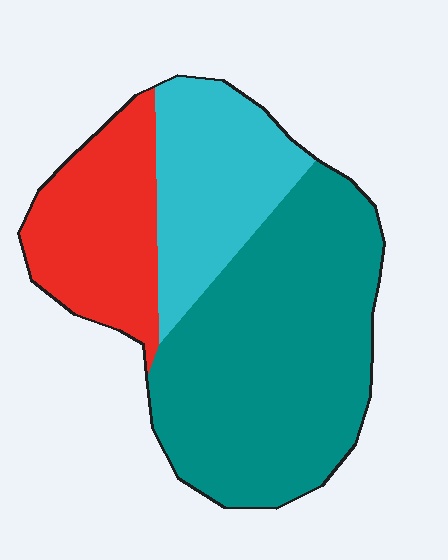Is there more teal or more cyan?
Teal.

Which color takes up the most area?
Teal, at roughly 55%.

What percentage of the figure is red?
Red takes up about one quarter (1/4) of the figure.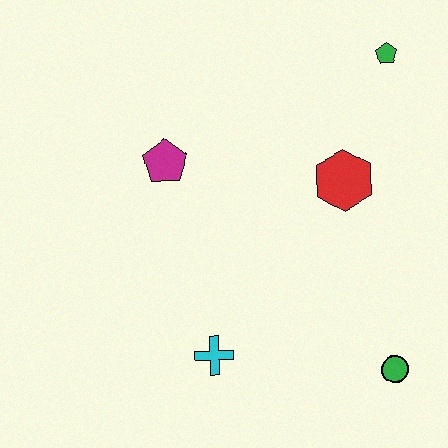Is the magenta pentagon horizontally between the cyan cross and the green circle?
No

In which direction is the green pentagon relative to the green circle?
The green pentagon is above the green circle.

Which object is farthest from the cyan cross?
The green pentagon is farthest from the cyan cross.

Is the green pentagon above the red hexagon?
Yes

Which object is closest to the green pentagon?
The red hexagon is closest to the green pentagon.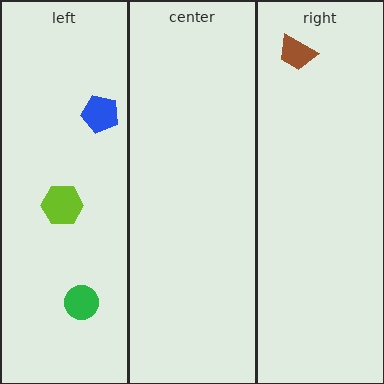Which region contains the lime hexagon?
The left region.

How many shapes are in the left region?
3.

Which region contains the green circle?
The left region.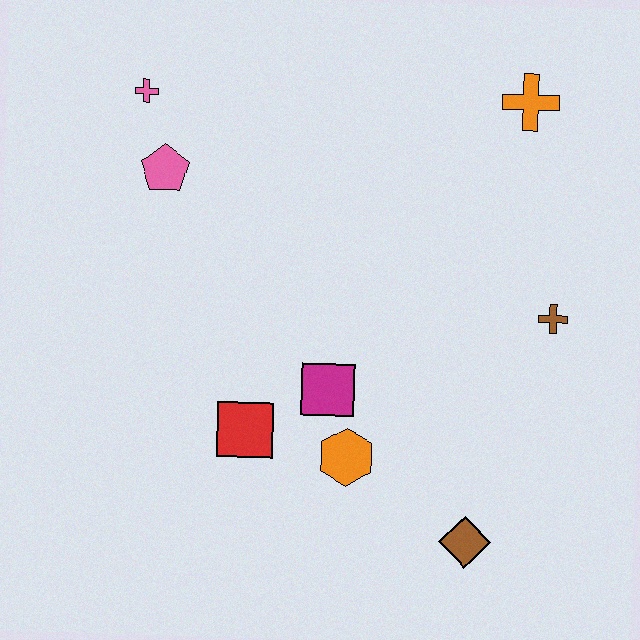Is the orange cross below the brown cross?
No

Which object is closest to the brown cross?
The orange cross is closest to the brown cross.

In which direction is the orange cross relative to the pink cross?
The orange cross is to the right of the pink cross.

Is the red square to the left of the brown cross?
Yes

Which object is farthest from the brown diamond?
The pink cross is farthest from the brown diamond.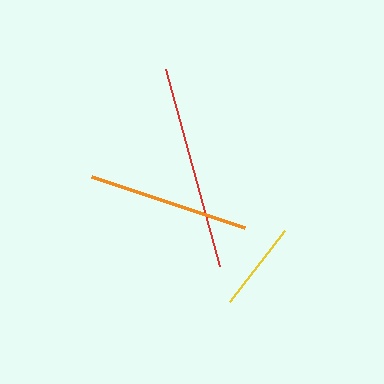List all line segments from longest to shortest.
From longest to shortest: red, orange, yellow.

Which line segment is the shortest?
The yellow line is the shortest at approximately 90 pixels.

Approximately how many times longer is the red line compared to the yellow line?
The red line is approximately 2.3 times the length of the yellow line.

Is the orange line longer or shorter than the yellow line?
The orange line is longer than the yellow line.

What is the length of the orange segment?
The orange segment is approximately 162 pixels long.